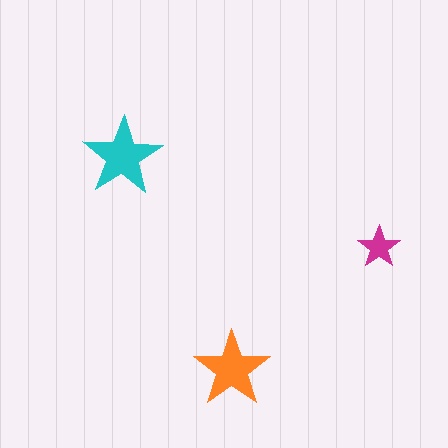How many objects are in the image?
There are 3 objects in the image.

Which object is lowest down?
The orange star is bottommost.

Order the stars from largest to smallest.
the cyan one, the orange one, the magenta one.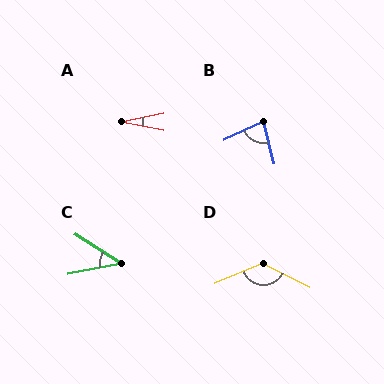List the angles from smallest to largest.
A (23°), C (44°), B (79°), D (130°).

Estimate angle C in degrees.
Approximately 44 degrees.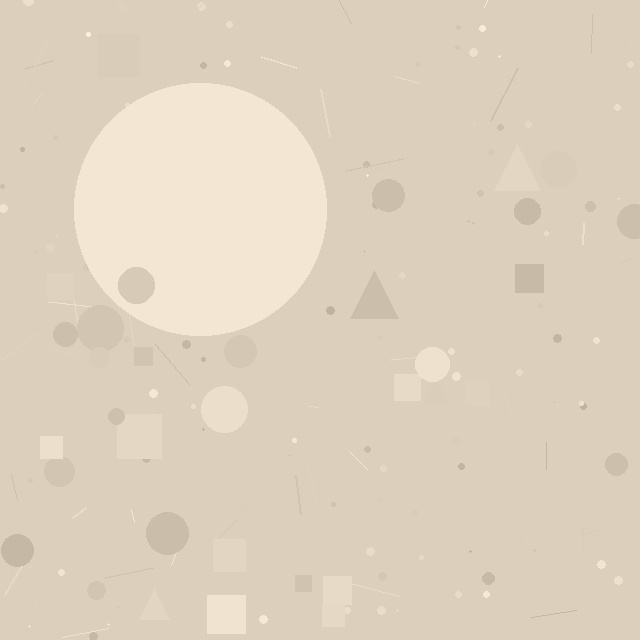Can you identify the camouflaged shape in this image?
The camouflaged shape is a circle.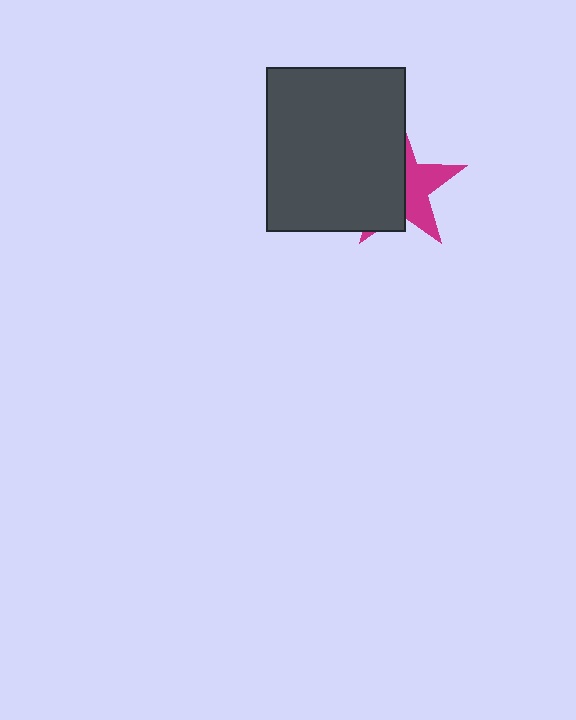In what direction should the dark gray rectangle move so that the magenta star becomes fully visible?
The dark gray rectangle should move left. That is the shortest direction to clear the overlap and leave the magenta star fully visible.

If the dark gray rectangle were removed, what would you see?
You would see the complete magenta star.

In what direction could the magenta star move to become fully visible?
The magenta star could move right. That would shift it out from behind the dark gray rectangle entirely.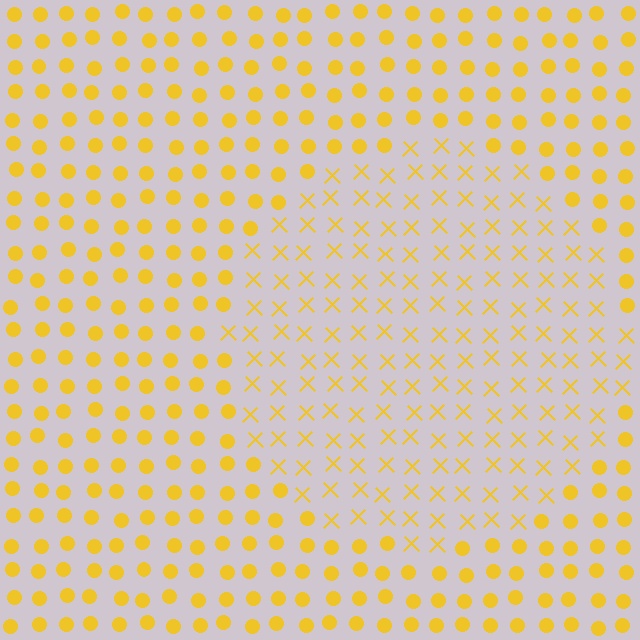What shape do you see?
I see a circle.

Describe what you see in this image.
The image is filled with small yellow elements arranged in a uniform grid. A circle-shaped region contains X marks, while the surrounding area contains circles. The boundary is defined purely by the change in element shape.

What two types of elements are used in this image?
The image uses X marks inside the circle region and circles outside it.